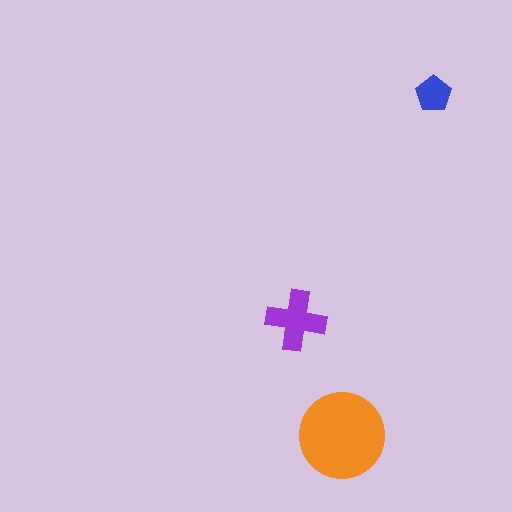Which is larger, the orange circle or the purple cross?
The orange circle.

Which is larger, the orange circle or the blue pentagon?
The orange circle.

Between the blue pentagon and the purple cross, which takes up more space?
The purple cross.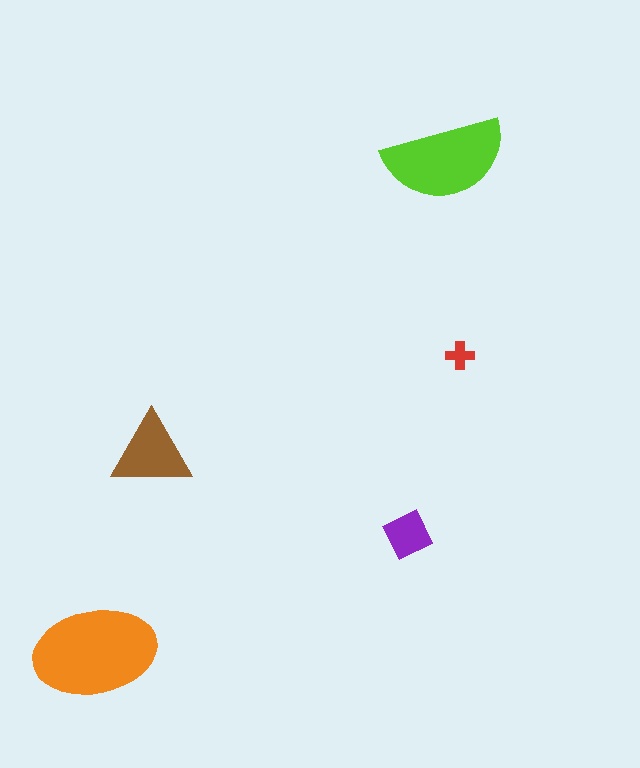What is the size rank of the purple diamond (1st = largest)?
4th.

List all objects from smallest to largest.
The red cross, the purple diamond, the brown triangle, the lime semicircle, the orange ellipse.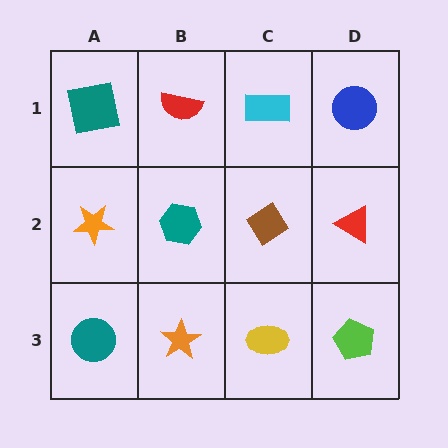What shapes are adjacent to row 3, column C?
A brown diamond (row 2, column C), an orange star (row 3, column B), a lime pentagon (row 3, column D).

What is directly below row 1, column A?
An orange star.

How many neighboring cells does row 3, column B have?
3.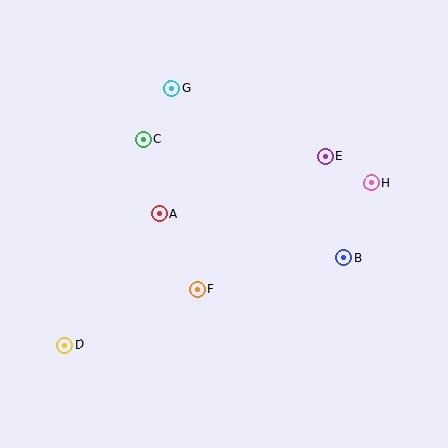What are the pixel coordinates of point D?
Point D is at (65, 345).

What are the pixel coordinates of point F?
Point F is at (197, 289).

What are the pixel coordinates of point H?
Point H is at (371, 183).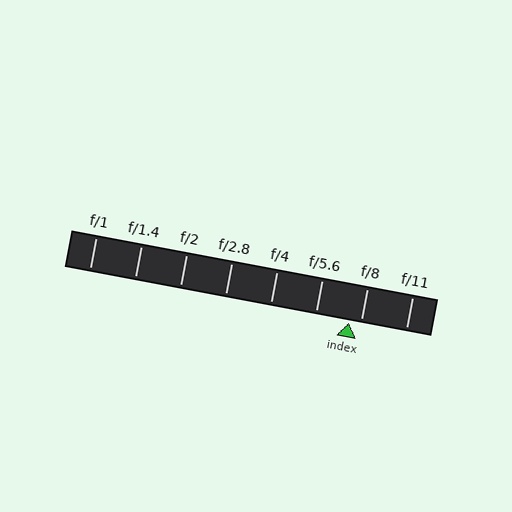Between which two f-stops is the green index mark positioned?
The index mark is between f/5.6 and f/8.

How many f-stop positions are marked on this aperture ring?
There are 8 f-stop positions marked.